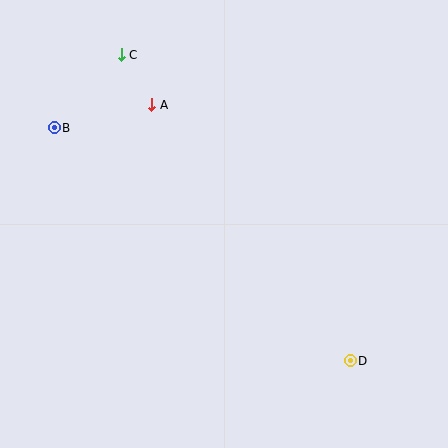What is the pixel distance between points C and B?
The distance between C and B is 99 pixels.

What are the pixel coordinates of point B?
Point B is at (54, 128).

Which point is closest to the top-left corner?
Point C is closest to the top-left corner.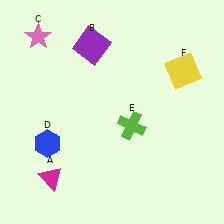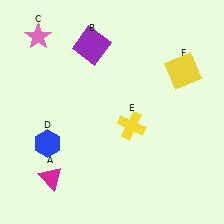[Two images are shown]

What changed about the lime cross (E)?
In Image 1, E is lime. In Image 2, it changed to yellow.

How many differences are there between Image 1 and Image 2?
There is 1 difference between the two images.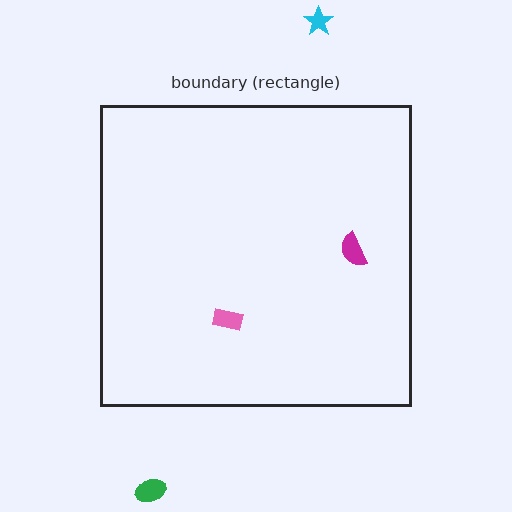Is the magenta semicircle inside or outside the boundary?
Inside.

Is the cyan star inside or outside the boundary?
Outside.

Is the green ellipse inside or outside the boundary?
Outside.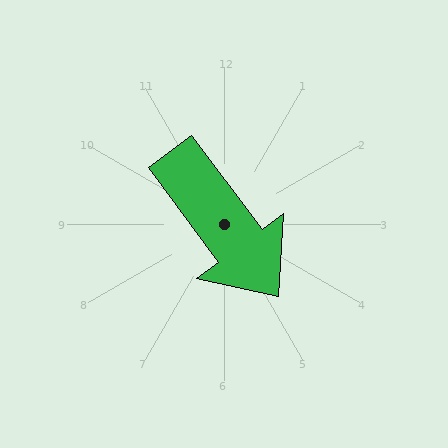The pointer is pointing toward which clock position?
Roughly 5 o'clock.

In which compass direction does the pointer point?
Southeast.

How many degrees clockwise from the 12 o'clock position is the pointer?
Approximately 143 degrees.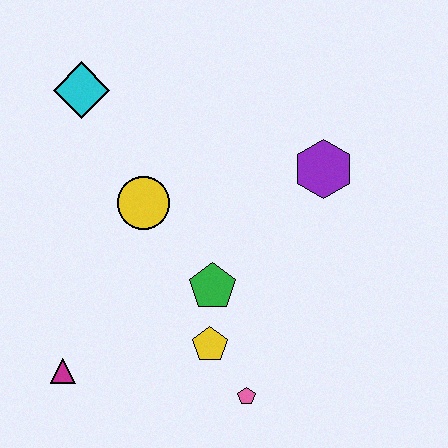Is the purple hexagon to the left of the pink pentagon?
No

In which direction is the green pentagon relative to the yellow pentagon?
The green pentagon is above the yellow pentagon.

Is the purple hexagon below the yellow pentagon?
No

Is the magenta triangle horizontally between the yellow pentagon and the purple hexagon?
No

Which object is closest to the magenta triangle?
The yellow pentagon is closest to the magenta triangle.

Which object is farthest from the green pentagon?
The cyan diamond is farthest from the green pentagon.